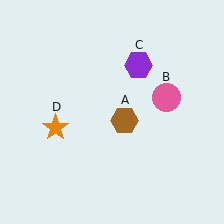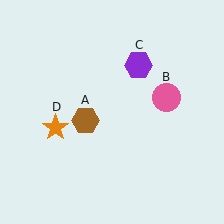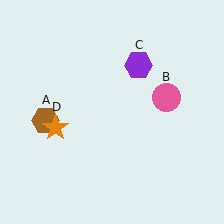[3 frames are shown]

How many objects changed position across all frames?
1 object changed position: brown hexagon (object A).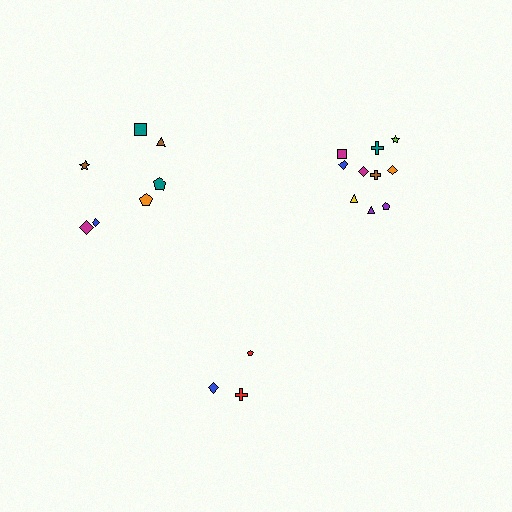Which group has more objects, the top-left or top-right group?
The top-right group.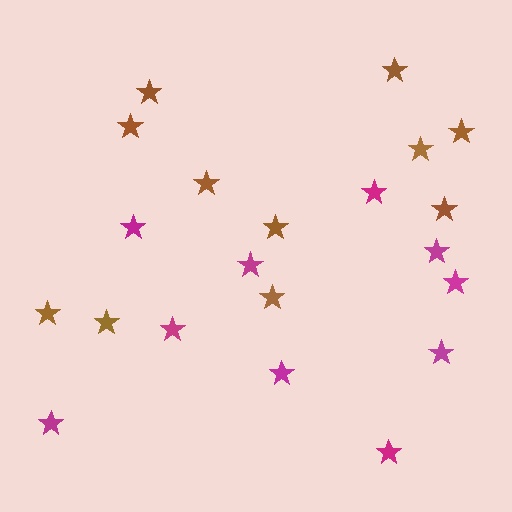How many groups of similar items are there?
There are 2 groups: one group of brown stars (11) and one group of magenta stars (10).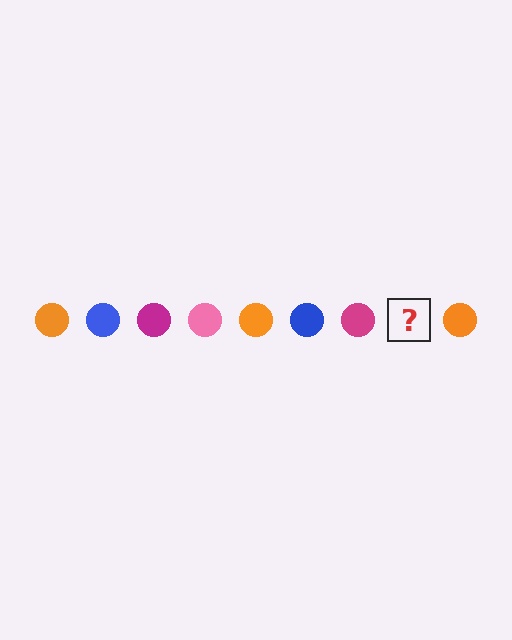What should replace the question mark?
The question mark should be replaced with a pink circle.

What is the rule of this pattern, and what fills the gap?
The rule is that the pattern cycles through orange, blue, magenta, pink circles. The gap should be filled with a pink circle.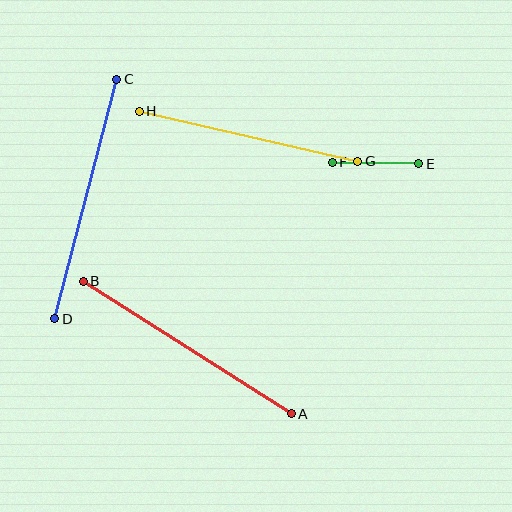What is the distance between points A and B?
The distance is approximately 247 pixels.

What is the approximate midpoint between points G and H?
The midpoint is at approximately (248, 136) pixels.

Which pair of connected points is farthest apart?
Points C and D are farthest apart.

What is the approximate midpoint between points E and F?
The midpoint is at approximately (375, 163) pixels.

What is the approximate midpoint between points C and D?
The midpoint is at approximately (86, 200) pixels.